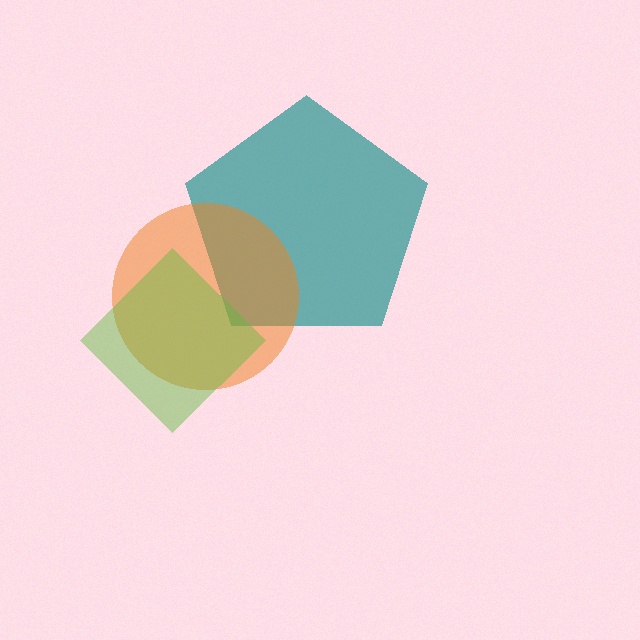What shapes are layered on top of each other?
The layered shapes are: a teal pentagon, an orange circle, a lime diamond.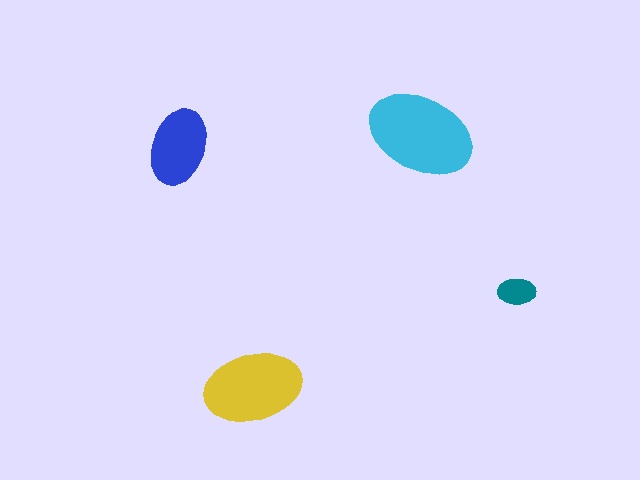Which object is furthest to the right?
The teal ellipse is rightmost.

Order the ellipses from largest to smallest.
the cyan one, the yellow one, the blue one, the teal one.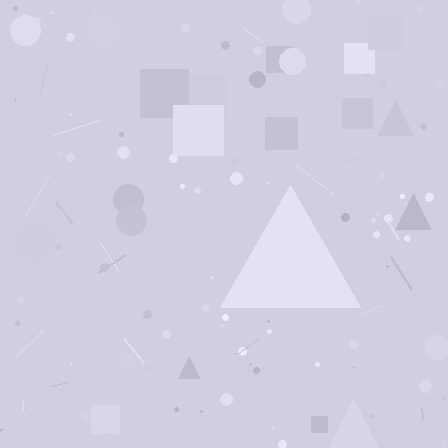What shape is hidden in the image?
A triangle is hidden in the image.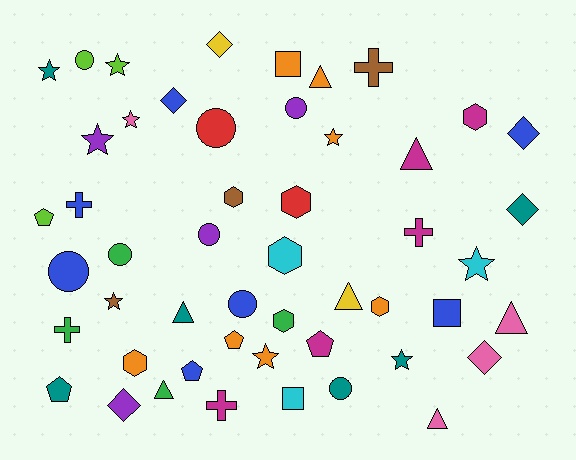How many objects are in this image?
There are 50 objects.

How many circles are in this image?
There are 8 circles.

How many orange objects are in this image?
There are 7 orange objects.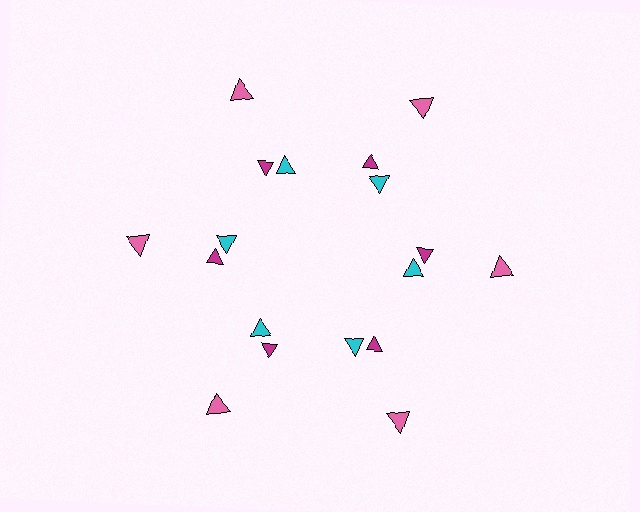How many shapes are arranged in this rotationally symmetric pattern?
There are 18 shapes, arranged in 6 groups of 3.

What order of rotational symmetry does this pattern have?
This pattern has 6-fold rotational symmetry.